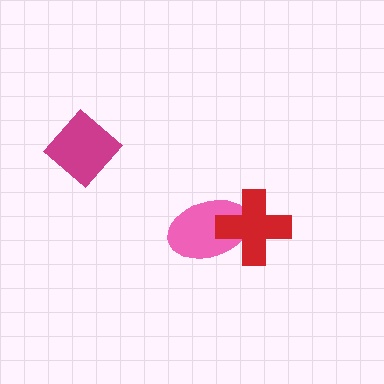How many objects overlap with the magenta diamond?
0 objects overlap with the magenta diamond.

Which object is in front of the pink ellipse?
The red cross is in front of the pink ellipse.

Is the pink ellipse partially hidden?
Yes, it is partially covered by another shape.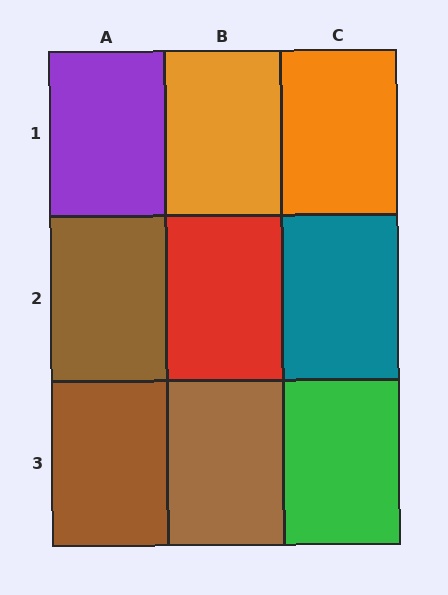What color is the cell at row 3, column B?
Brown.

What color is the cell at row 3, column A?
Brown.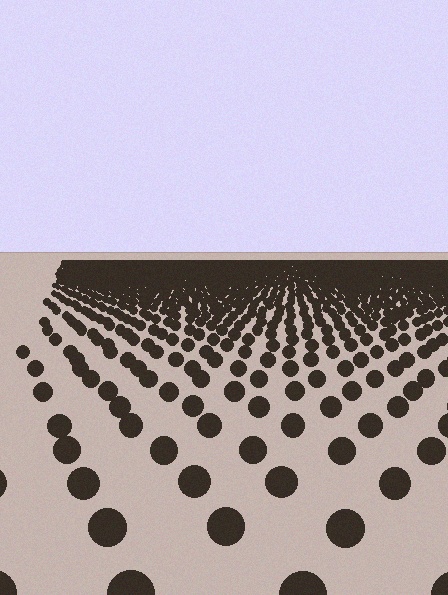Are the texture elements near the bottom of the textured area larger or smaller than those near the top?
Larger. Near the bottom, elements are closer to the viewer and appear at a bigger on-screen size.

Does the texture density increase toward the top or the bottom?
Density increases toward the top.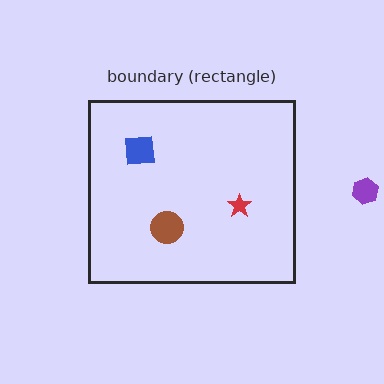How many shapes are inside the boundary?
3 inside, 1 outside.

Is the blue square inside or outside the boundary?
Inside.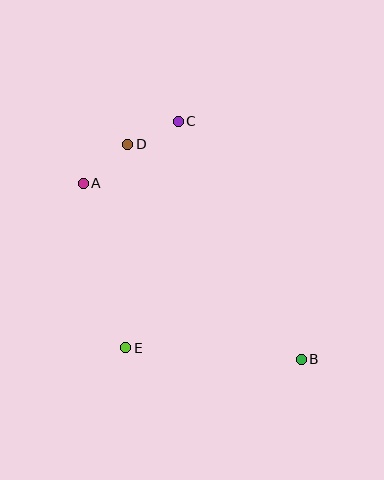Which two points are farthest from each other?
Points A and B are farthest from each other.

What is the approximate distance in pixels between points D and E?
The distance between D and E is approximately 204 pixels.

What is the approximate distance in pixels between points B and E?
The distance between B and E is approximately 176 pixels.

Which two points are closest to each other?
Points C and D are closest to each other.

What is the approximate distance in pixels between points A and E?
The distance between A and E is approximately 170 pixels.